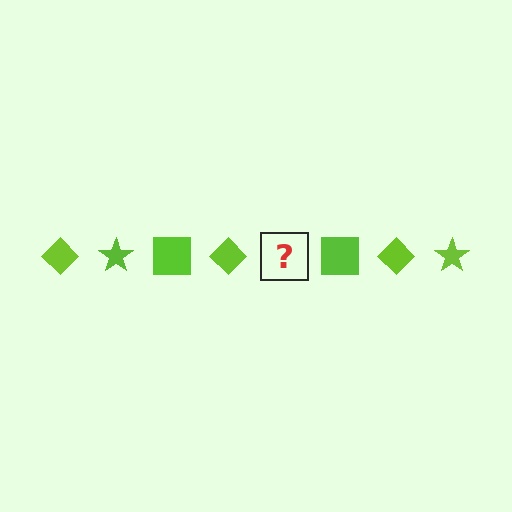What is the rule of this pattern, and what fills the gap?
The rule is that the pattern cycles through diamond, star, square shapes in lime. The gap should be filled with a lime star.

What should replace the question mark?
The question mark should be replaced with a lime star.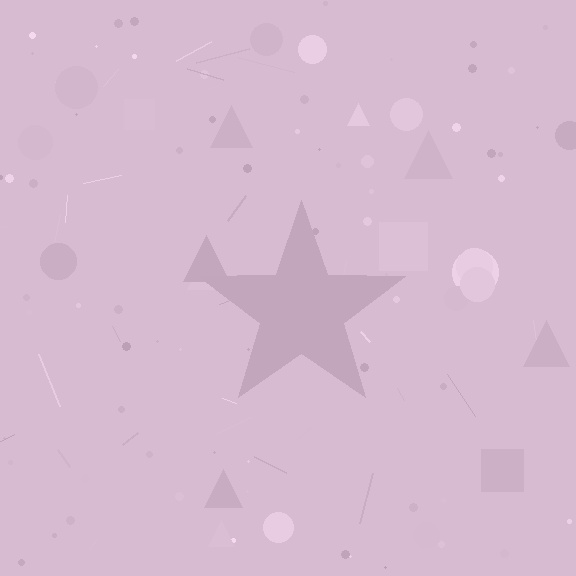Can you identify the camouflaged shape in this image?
The camouflaged shape is a star.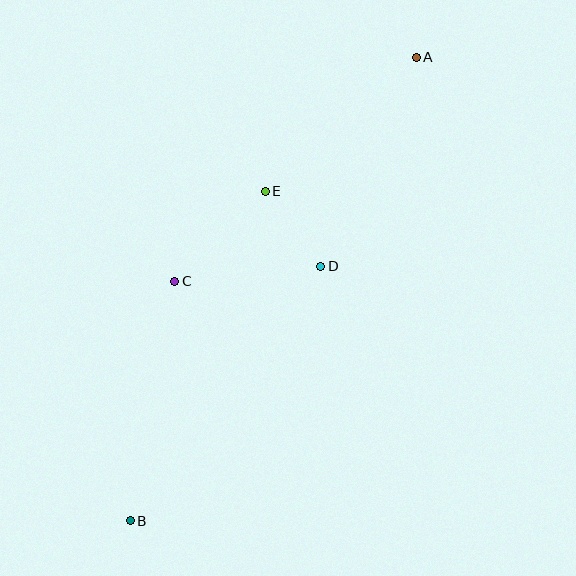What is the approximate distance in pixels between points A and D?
The distance between A and D is approximately 230 pixels.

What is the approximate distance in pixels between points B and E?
The distance between B and E is approximately 356 pixels.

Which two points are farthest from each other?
Points A and B are farthest from each other.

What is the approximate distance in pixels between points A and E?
The distance between A and E is approximately 202 pixels.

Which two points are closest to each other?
Points D and E are closest to each other.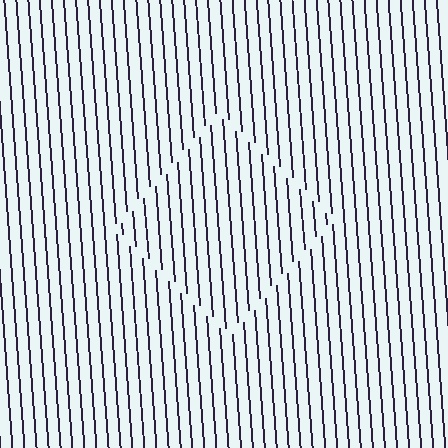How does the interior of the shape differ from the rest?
The interior of the shape contains the same grating, shifted by half a period — the contour is defined by the phase discontinuity where line-ends from the inner and outer gratings abut.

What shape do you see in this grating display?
An illusory square. The interior of the shape contains the same grating, shifted by half a period — the contour is defined by the phase discontinuity where line-ends from the inner and outer gratings abut.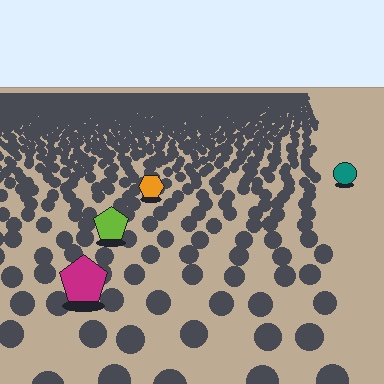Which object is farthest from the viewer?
The teal circle is farthest from the viewer. It appears smaller and the ground texture around it is denser.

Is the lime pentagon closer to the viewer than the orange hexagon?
Yes. The lime pentagon is closer — you can tell from the texture gradient: the ground texture is coarser near it.